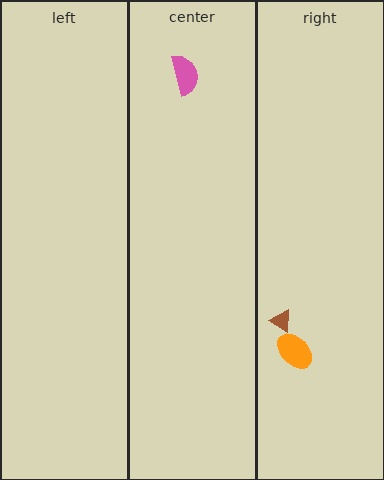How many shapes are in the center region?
1.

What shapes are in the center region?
The pink semicircle.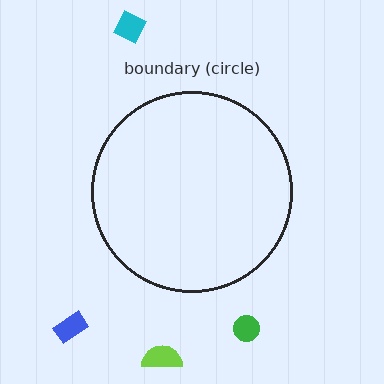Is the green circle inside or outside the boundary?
Outside.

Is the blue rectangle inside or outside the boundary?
Outside.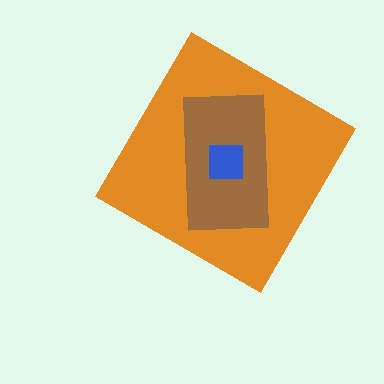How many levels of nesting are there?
3.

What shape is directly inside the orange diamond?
The brown rectangle.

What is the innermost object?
The blue square.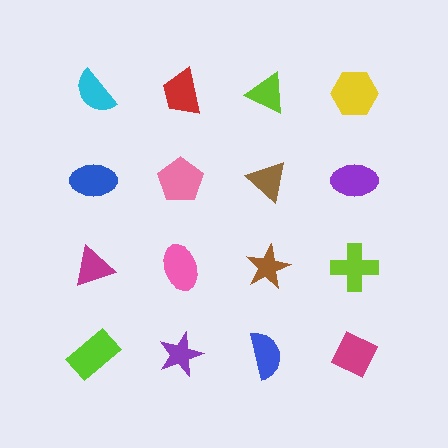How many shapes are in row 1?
4 shapes.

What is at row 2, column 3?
A brown triangle.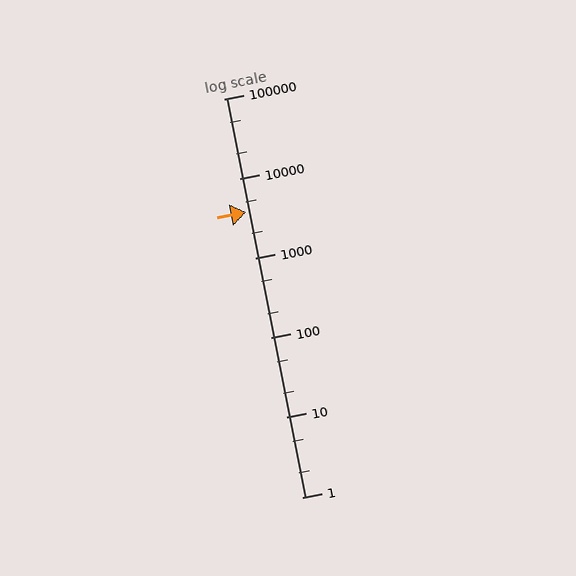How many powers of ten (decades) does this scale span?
The scale spans 5 decades, from 1 to 100000.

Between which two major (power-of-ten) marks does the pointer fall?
The pointer is between 1000 and 10000.